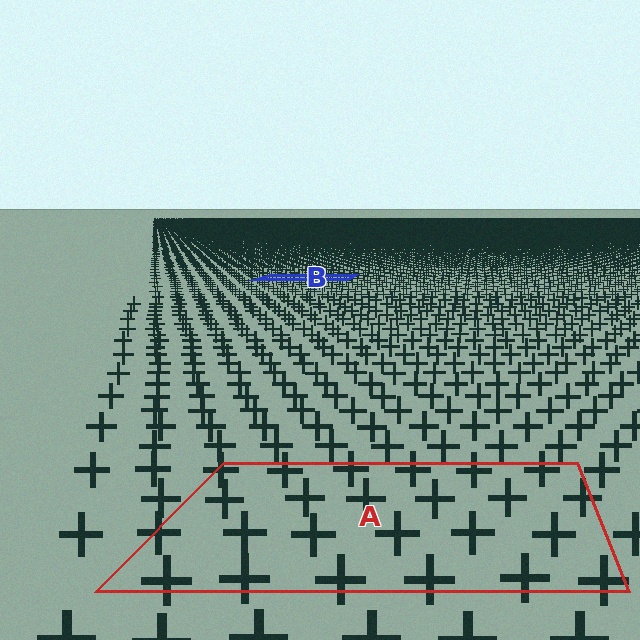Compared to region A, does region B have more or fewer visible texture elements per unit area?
Region B has more texture elements per unit area — they are packed more densely because it is farther away.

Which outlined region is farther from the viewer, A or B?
Region B is farther from the viewer — the texture elements inside it appear smaller and more densely packed.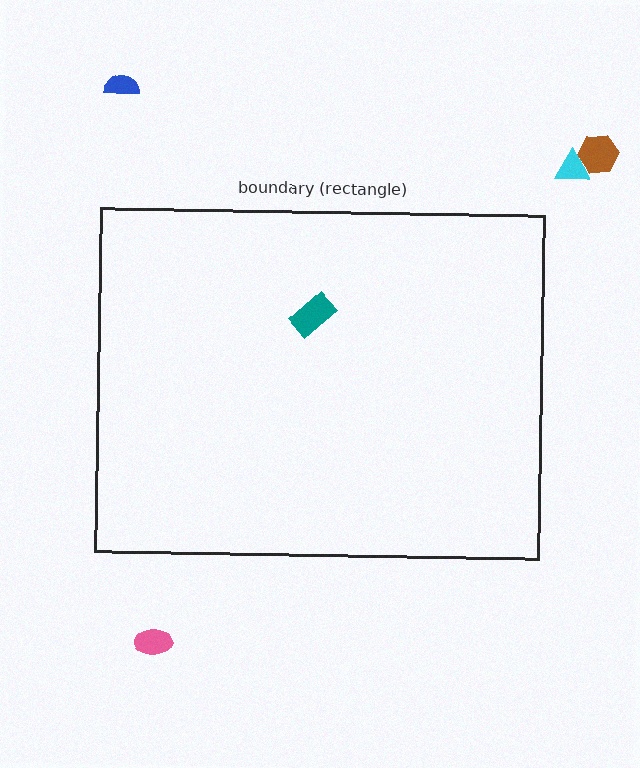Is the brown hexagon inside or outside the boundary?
Outside.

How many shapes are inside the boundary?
1 inside, 4 outside.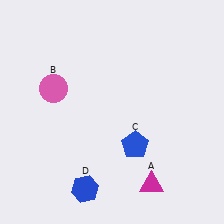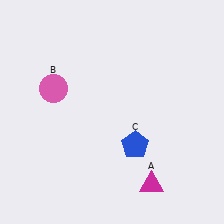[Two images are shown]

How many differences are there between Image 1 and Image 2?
There is 1 difference between the two images.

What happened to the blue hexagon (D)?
The blue hexagon (D) was removed in Image 2. It was in the bottom-left area of Image 1.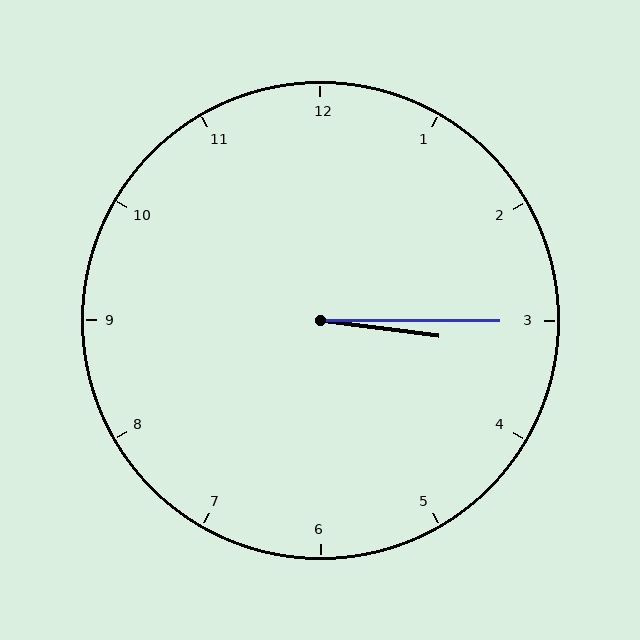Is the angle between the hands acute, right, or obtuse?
It is acute.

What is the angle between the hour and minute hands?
Approximately 8 degrees.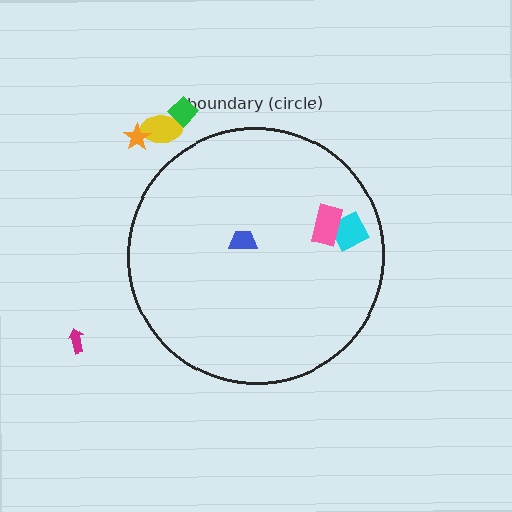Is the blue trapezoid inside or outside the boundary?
Inside.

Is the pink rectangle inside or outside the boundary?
Inside.